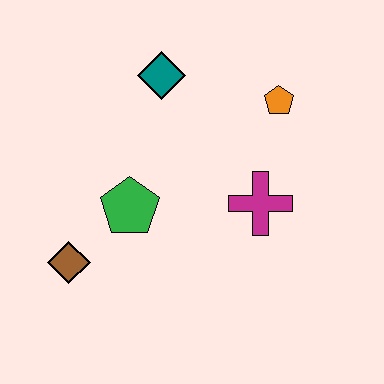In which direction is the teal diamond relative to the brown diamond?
The teal diamond is above the brown diamond.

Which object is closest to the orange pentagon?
The magenta cross is closest to the orange pentagon.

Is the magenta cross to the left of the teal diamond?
No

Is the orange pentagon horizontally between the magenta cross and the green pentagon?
No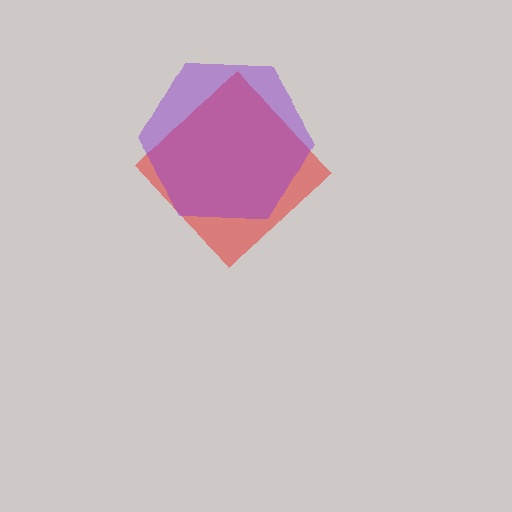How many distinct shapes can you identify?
There are 2 distinct shapes: a red diamond, a purple hexagon.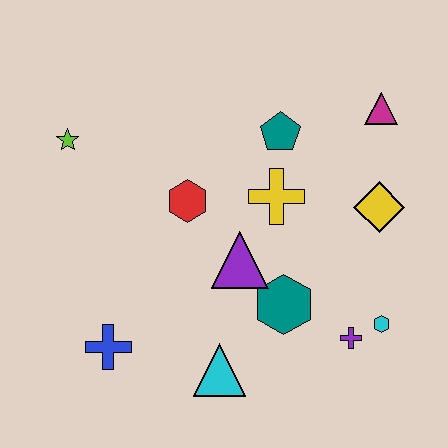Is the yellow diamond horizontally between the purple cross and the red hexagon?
No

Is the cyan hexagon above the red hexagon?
No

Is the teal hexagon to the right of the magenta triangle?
No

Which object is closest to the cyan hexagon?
The purple cross is closest to the cyan hexagon.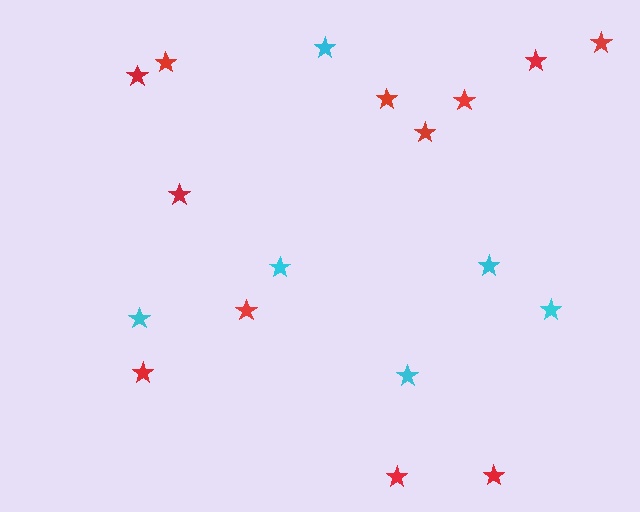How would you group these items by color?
There are 2 groups: one group of cyan stars (6) and one group of red stars (12).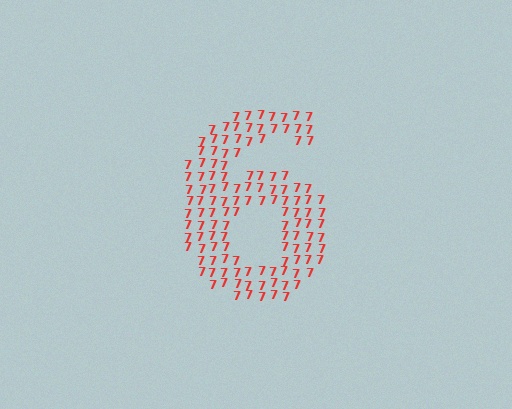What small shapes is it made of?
It is made of small digit 7's.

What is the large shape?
The large shape is the digit 6.